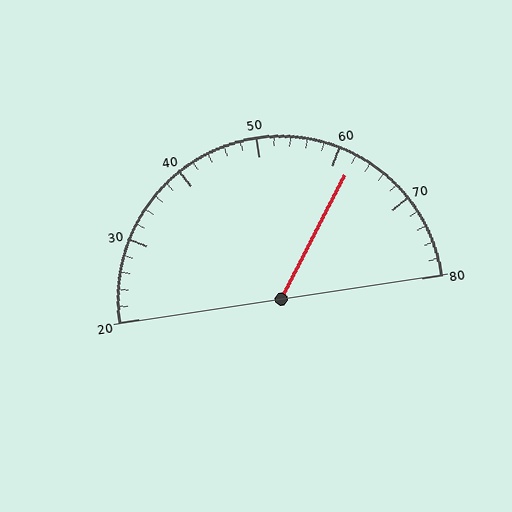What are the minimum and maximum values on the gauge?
The gauge ranges from 20 to 80.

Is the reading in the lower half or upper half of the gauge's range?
The reading is in the upper half of the range (20 to 80).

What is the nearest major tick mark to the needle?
The nearest major tick mark is 60.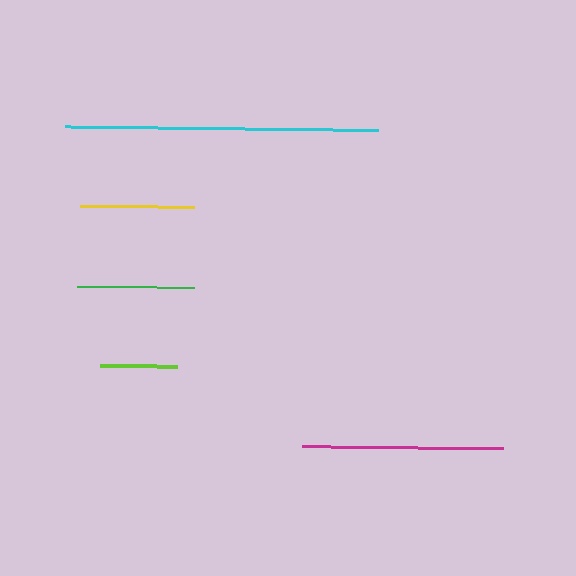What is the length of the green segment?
The green segment is approximately 117 pixels long.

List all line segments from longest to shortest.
From longest to shortest: cyan, magenta, green, yellow, lime.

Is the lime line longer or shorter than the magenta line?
The magenta line is longer than the lime line.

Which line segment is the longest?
The cyan line is the longest at approximately 313 pixels.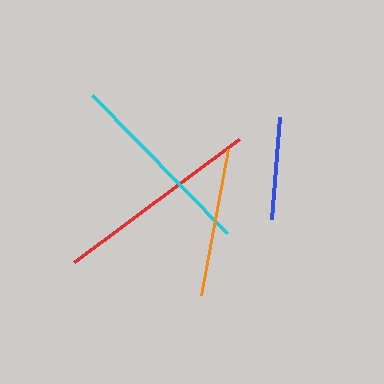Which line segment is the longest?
The red line is the longest at approximately 206 pixels.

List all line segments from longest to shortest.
From longest to shortest: red, cyan, orange, blue.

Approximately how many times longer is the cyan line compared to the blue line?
The cyan line is approximately 1.9 times the length of the blue line.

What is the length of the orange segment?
The orange segment is approximately 148 pixels long.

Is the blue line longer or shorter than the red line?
The red line is longer than the blue line.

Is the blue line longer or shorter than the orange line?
The orange line is longer than the blue line.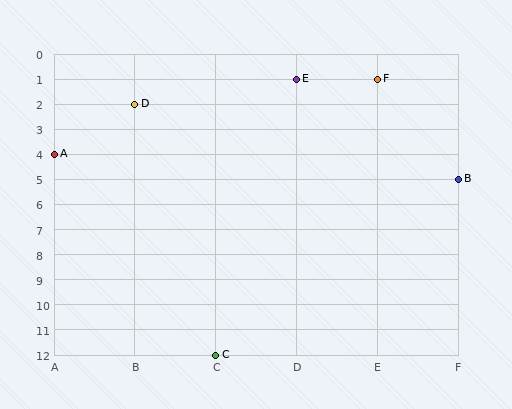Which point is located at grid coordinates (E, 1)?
Point F is at (E, 1).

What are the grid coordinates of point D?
Point D is at grid coordinates (B, 2).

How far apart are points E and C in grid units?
Points E and C are 1 column and 11 rows apart (about 11.0 grid units diagonally).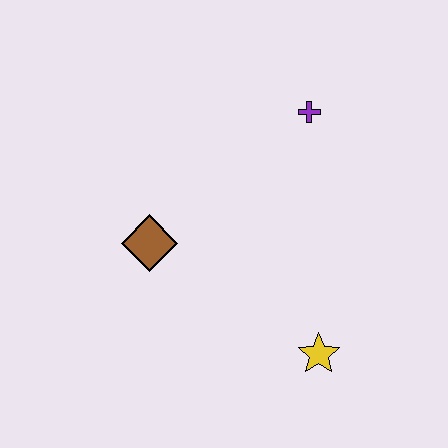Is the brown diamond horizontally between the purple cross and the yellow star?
No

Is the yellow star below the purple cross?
Yes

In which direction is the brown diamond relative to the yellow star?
The brown diamond is to the left of the yellow star.